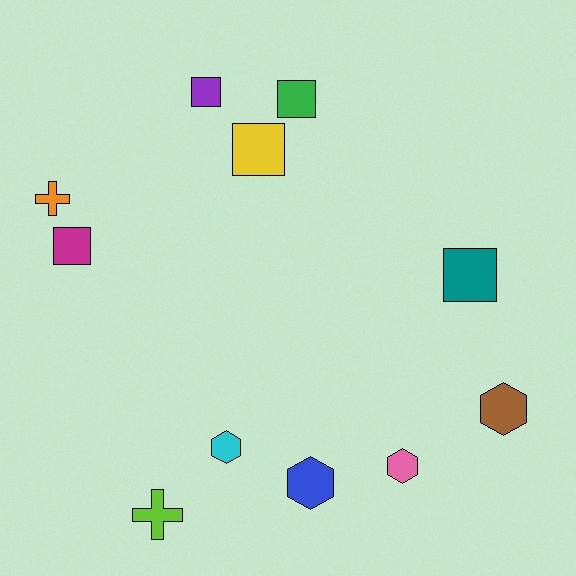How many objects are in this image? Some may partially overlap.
There are 11 objects.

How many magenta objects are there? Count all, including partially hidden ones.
There is 1 magenta object.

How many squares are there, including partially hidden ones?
There are 5 squares.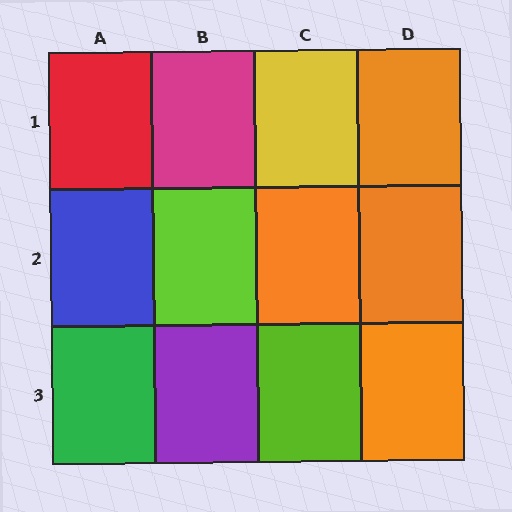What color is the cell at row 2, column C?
Orange.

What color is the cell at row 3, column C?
Lime.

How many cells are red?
1 cell is red.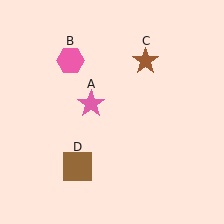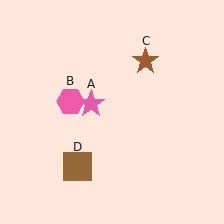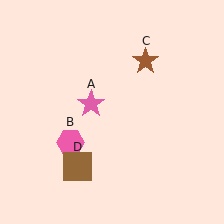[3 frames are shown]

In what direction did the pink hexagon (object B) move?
The pink hexagon (object B) moved down.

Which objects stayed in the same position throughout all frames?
Pink star (object A) and brown star (object C) and brown square (object D) remained stationary.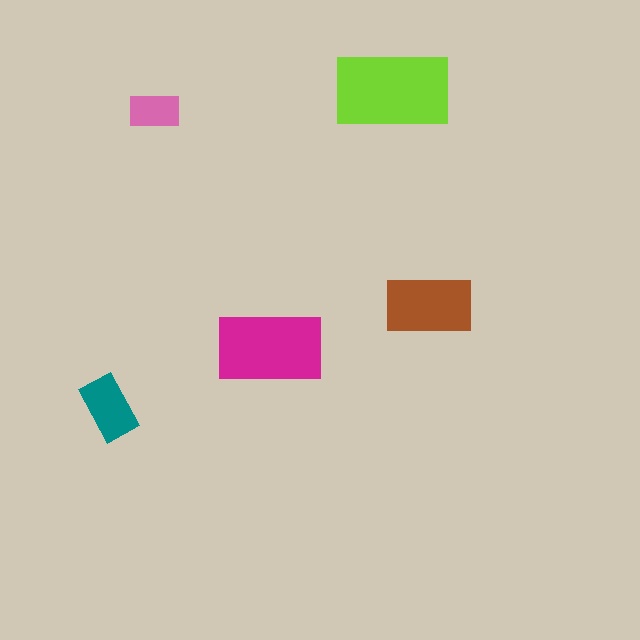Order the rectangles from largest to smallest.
the lime one, the magenta one, the brown one, the teal one, the pink one.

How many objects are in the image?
There are 5 objects in the image.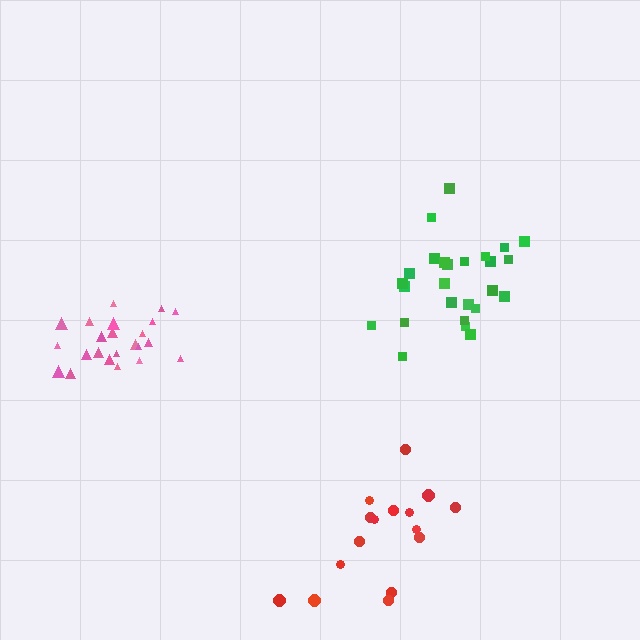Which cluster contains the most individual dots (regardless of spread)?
Green (26).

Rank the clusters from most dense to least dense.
pink, green, red.